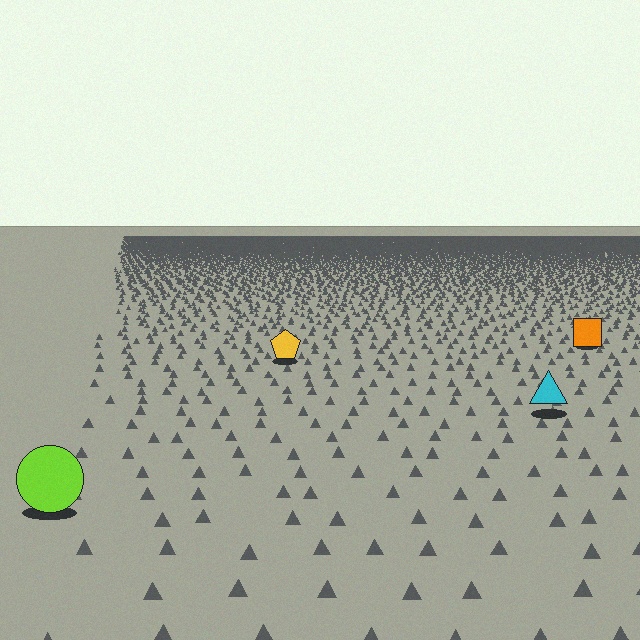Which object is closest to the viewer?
The lime circle is closest. The texture marks near it are larger and more spread out.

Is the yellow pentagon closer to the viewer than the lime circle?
No. The lime circle is closer — you can tell from the texture gradient: the ground texture is coarser near it.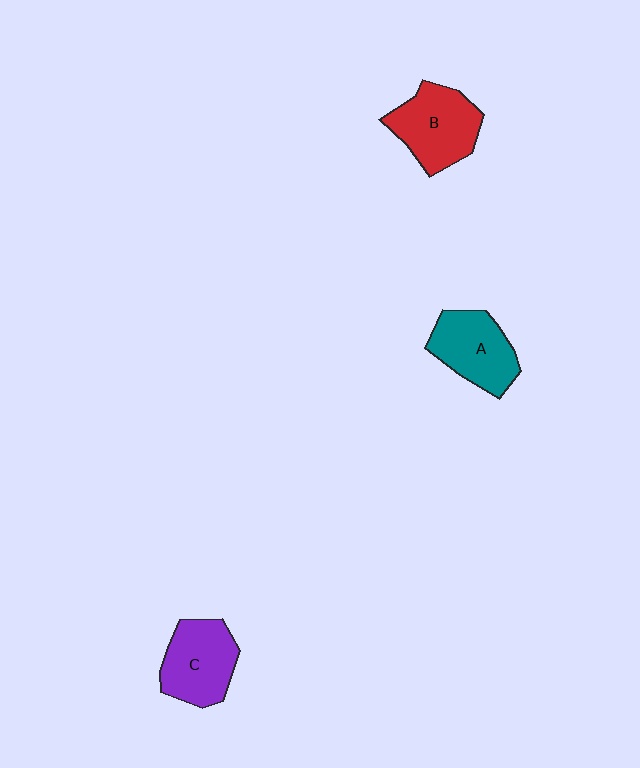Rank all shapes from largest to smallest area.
From largest to smallest: B (red), C (purple), A (teal).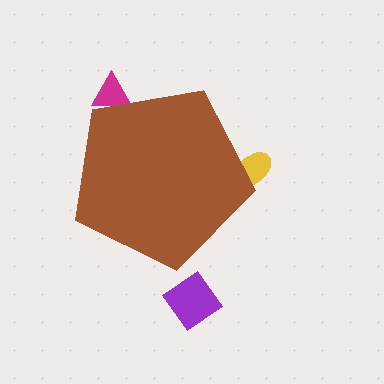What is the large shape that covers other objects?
A brown pentagon.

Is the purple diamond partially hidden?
No, the purple diamond is fully visible.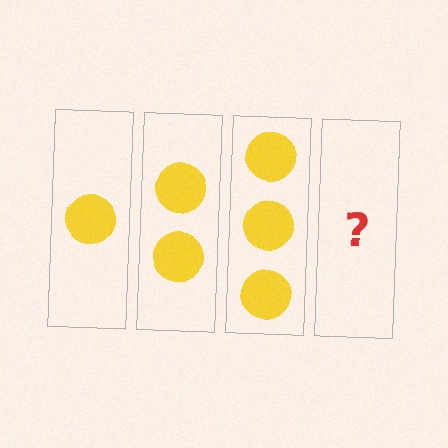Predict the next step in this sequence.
The next step is 4 circles.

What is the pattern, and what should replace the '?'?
The pattern is that each step adds one more circle. The '?' should be 4 circles.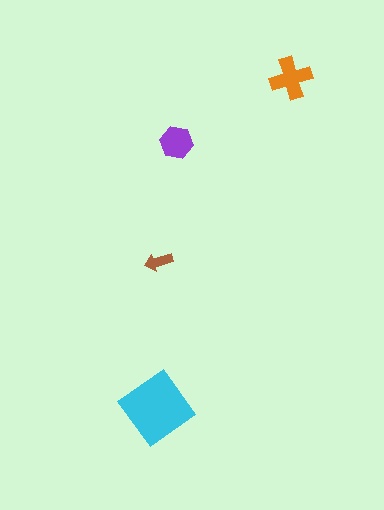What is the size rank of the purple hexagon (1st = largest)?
3rd.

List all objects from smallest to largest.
The brown arrow, the purple hexagon, the orange cross, the cyan diamond.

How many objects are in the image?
There are 4 objects in the image.